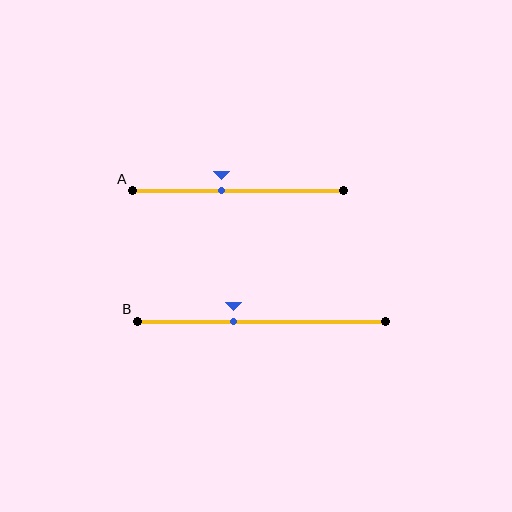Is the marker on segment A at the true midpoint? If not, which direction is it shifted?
No, the marker on segment A is shifted to the left by about 8% of the segment length.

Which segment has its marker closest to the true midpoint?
Segment A has its marker closest to the true midpoint.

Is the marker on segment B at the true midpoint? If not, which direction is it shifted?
No, the marker on segment B is shifted to the left by about 11% of the segment length.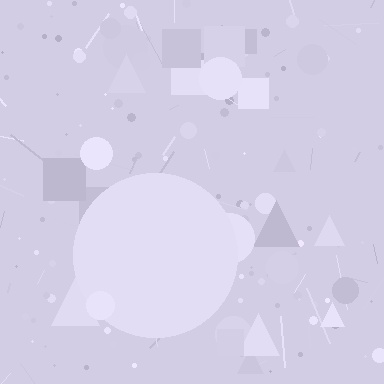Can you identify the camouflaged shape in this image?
The camouflaged shape is a circle.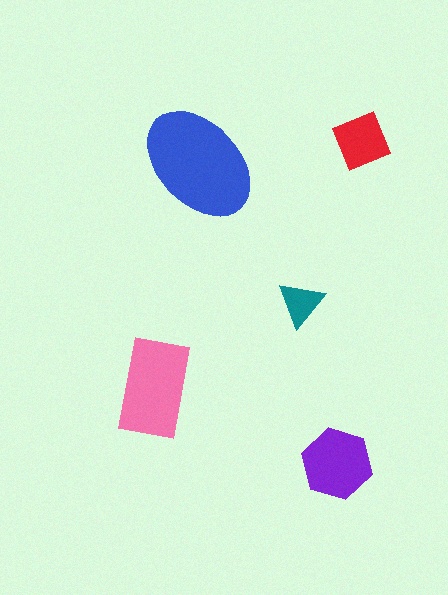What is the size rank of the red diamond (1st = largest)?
4th.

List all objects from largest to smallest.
The blue ellipse, the pink rectangle, the purple hexagon, the red diamond, the teal triangle.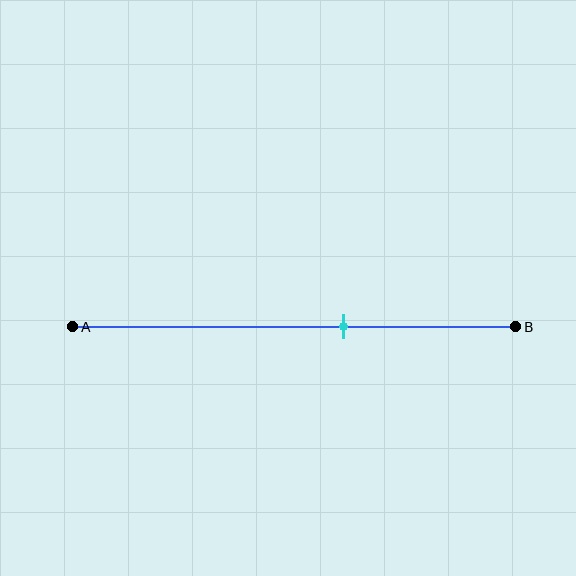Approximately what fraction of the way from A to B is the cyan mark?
The cyan mark is approximately 60% of the way from A to B.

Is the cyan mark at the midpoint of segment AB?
No, the mark is at about 60% from A, not at the 50% midpoint.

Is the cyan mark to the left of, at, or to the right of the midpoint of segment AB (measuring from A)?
The cyan mark is to the right of the midpoint of segment AB.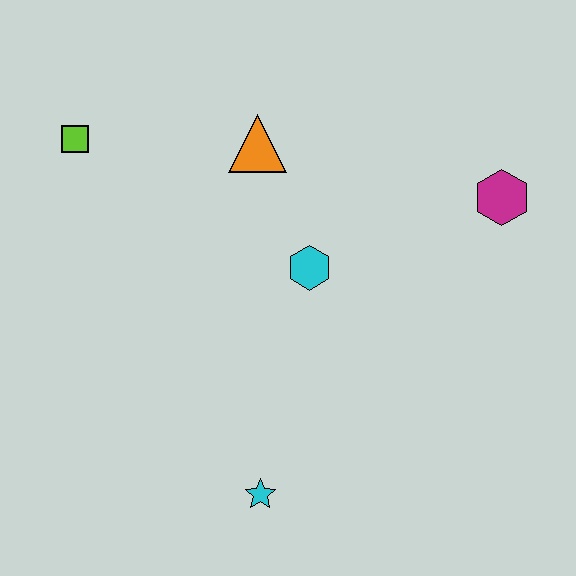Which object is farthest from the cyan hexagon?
The lime square is farthest from the cyan hexagon.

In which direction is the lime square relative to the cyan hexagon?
The lime square is to the left of the cyan hexagon.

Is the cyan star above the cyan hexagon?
No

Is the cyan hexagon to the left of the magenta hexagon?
Yes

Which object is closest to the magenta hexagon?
The cyan hexagon is closest to the magenta hexagon.